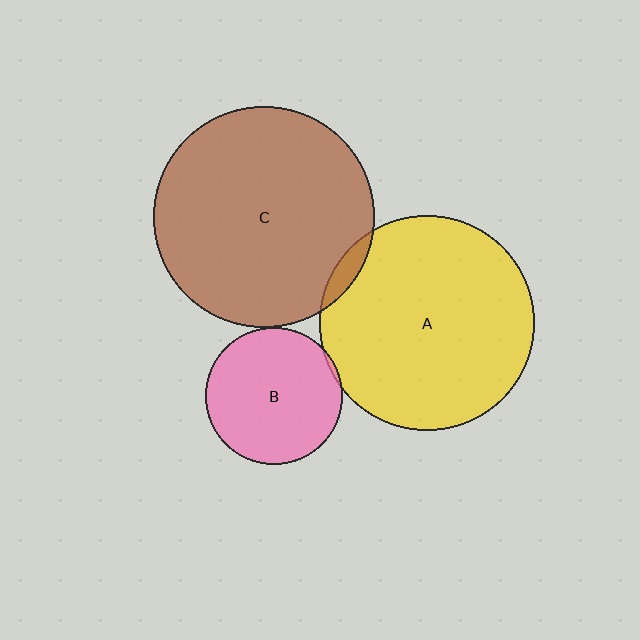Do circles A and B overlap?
Yes.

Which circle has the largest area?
Circle C (brown).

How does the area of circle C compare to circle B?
Approximately 2.6 times.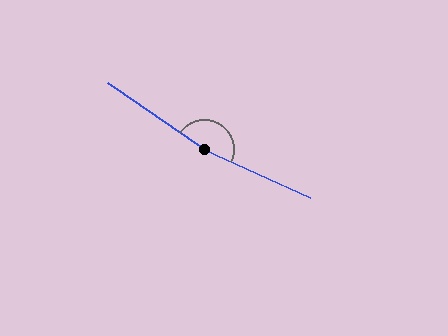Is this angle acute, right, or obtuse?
It is obtuse.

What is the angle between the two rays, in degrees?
Approximately 170 degrees.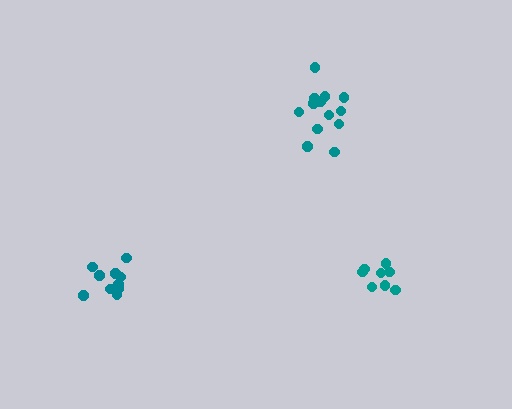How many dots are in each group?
Group 1: 14 dots, Group 2: 8 dots, Group 3: 10 dots (32 total).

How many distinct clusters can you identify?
There are 3 distinct clusters.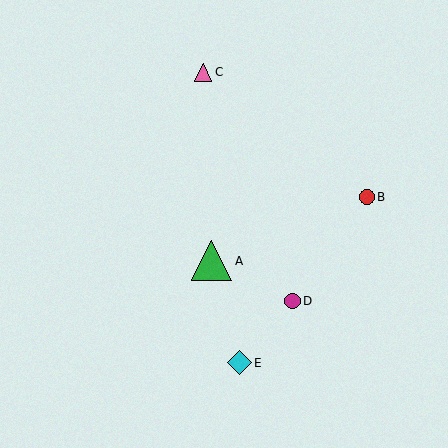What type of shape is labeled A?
Shape A is a green triangle.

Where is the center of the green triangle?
The center of the green triangle is at (212, 261).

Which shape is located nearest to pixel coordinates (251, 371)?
The cyan diamond (labeled E) at (240, 363) is nearest to that location.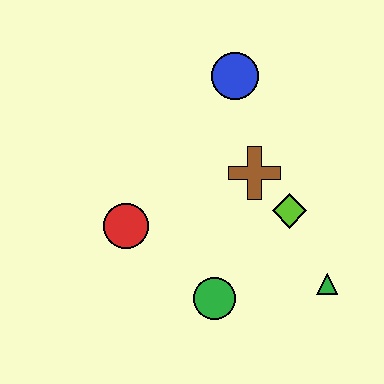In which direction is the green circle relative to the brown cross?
The green circle is below the brown cross.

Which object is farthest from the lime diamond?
The red circle is farthest from the lime diamond.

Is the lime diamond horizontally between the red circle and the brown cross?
No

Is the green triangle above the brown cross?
No